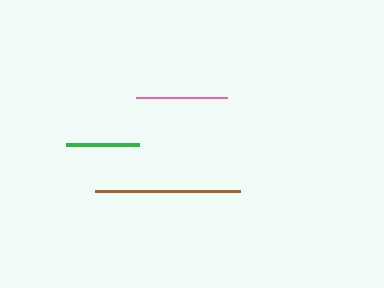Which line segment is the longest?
The brown line is the longest at approximately 145 pixels.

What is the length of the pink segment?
The pink segment is approximately 91 pixels long.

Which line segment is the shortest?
The green line is the shortest at approximately 73 pixels.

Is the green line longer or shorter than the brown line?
The brown line is longer than the green line.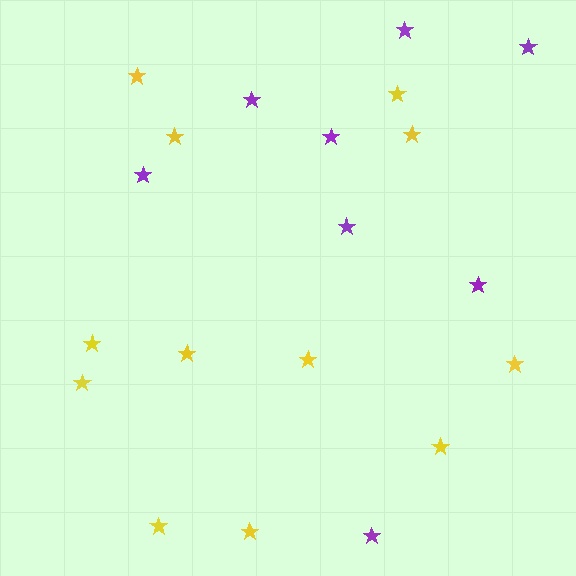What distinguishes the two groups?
There are 2 groups: one group of yellow stars (12) and one group of purple stars (8).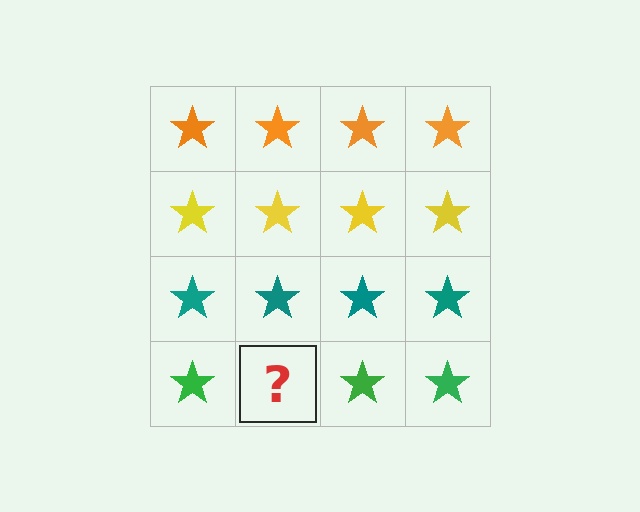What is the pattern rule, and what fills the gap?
The rule is that each row has a consistent color. The gap should be filled with a green star.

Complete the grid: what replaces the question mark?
The question mark should be replaced with a green star.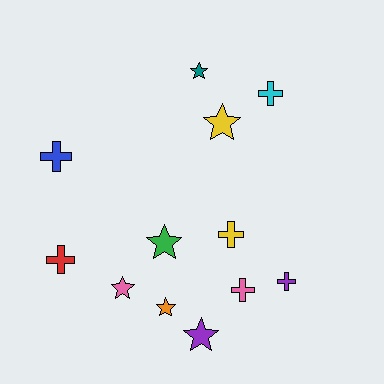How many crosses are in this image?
There are 6 crosses.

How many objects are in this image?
There are 12 objects.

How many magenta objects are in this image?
There are no magenta objects.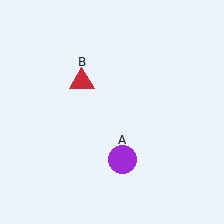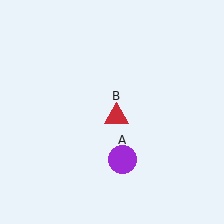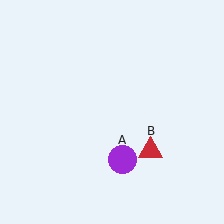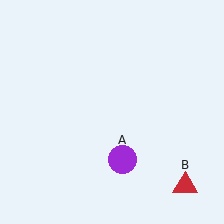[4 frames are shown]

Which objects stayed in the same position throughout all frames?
Purple circle (object A) remained stationary.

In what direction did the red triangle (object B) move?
The red triangle (object B) moved down and to the right.